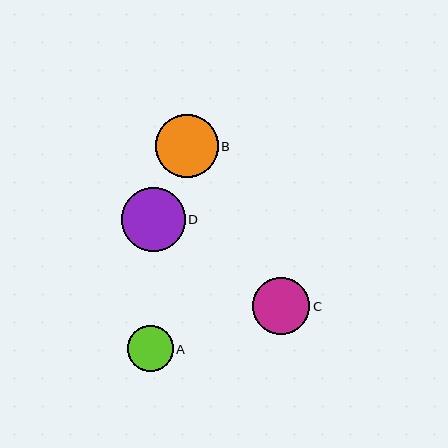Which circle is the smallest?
Circle A is the smallest with a size of approximately 46 pixels.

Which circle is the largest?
Circle D is the largest with a size of approximately 64 pixels.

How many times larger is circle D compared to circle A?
Circle D is approximately 1.4 times the size of circle A.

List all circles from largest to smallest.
From largest to smallest: D, B, C, A.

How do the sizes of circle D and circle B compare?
Circle D and circle B are approximately the same size.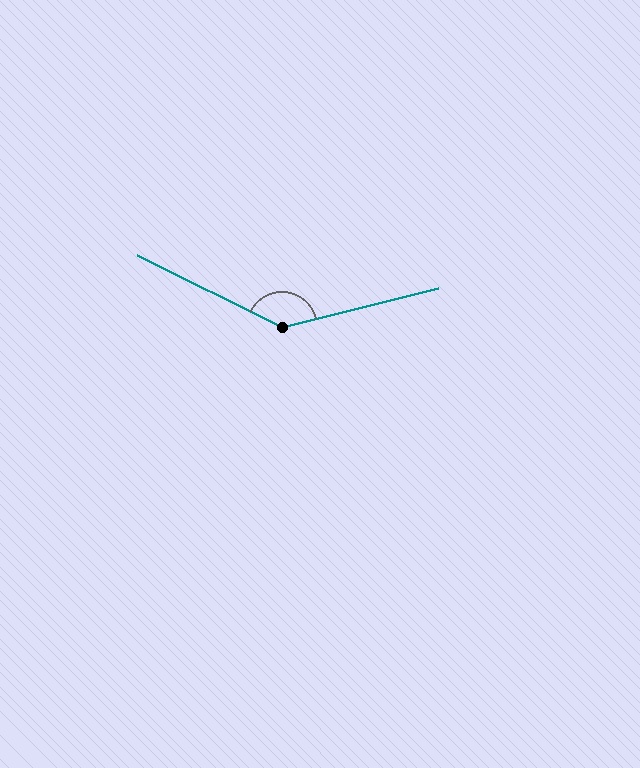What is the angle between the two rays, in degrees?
Approximately 140 degrees.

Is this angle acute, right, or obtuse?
It is obtuse.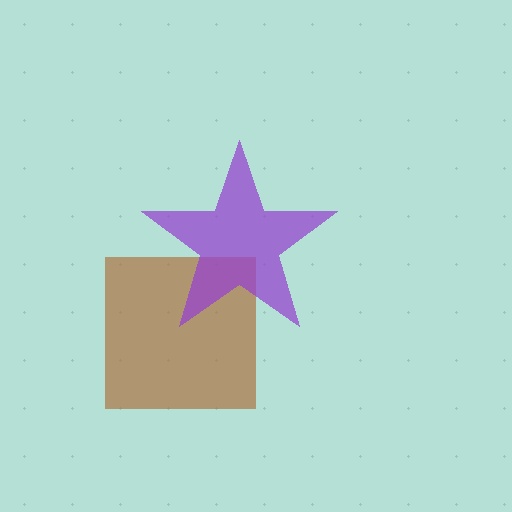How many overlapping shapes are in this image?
There are 2 overlapping shapes in the image.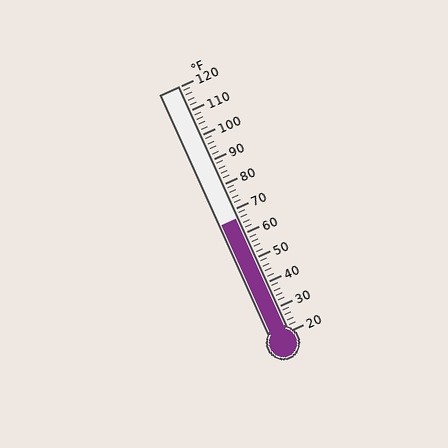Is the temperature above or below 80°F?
The temperature is below 80°F.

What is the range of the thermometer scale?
The thermometer scale ranges from 20°F to 120°F.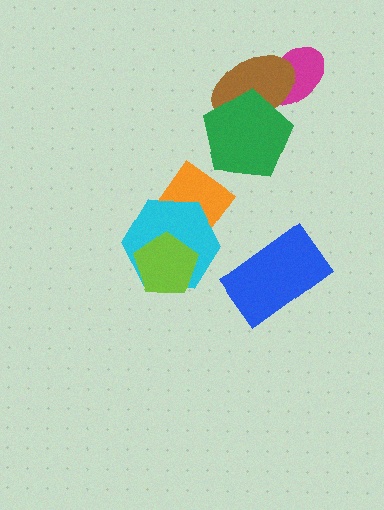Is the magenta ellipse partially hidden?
Yes, it is partially covered by another shape.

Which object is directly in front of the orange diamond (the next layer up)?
The cyan hexagon is directly in front of the orange diamond.